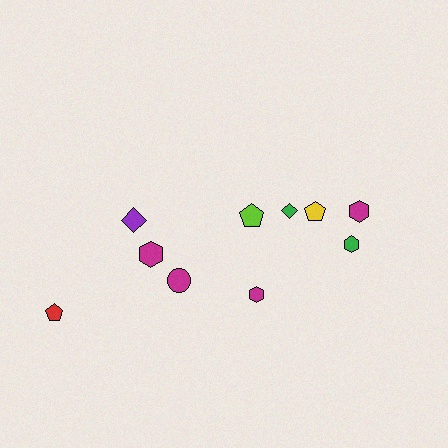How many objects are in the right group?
There are 6 objects.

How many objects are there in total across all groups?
There are 10 objects.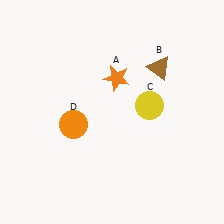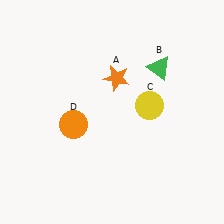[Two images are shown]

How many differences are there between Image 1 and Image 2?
There is 1 difference between the two images.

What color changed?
The triangle (B) changed from brown in Image 1 to green in Image 2.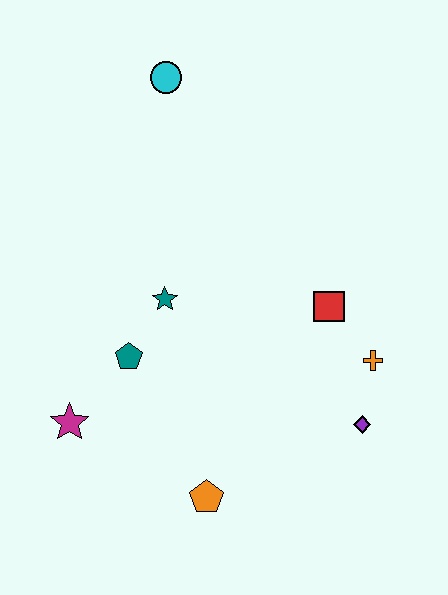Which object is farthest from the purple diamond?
The cyan circle is farthest from the purple diamond.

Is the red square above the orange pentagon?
Yes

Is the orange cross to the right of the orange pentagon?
Yes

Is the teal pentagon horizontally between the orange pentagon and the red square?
No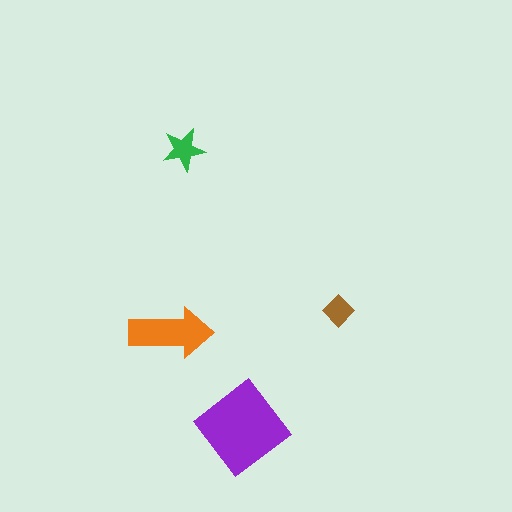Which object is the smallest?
The brown diamond.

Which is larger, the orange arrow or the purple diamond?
The purple diamond.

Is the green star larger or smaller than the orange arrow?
Smaller.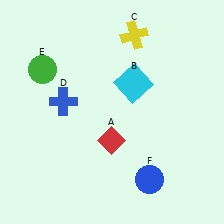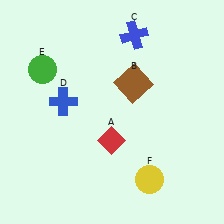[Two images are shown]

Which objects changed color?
B changed from cyan to brown. C changed from yellow to blue. F changed from blue to yellow.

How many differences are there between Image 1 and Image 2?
There are 3 differences between the two images.